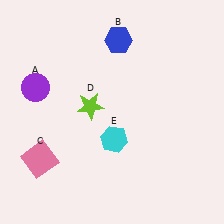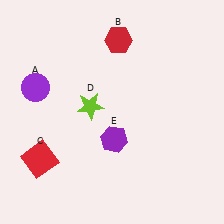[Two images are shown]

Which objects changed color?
B changed from blue to red. C changed from pink to red. E changed from cyan to purple.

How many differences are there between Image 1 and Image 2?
There are 3 differences between the two images.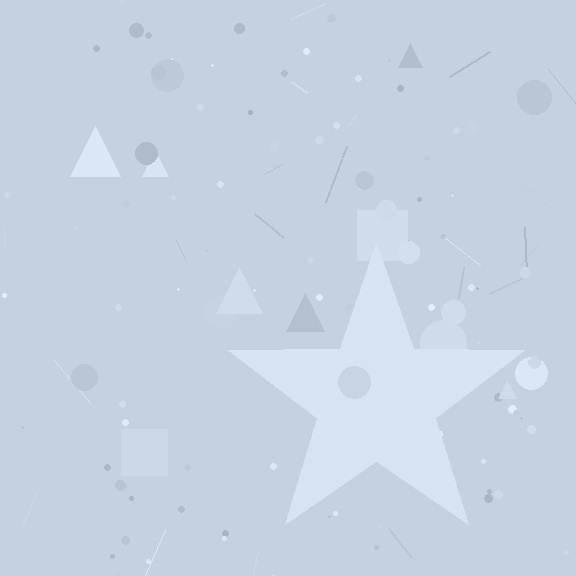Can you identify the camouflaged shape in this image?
The camouflaged shape is a star.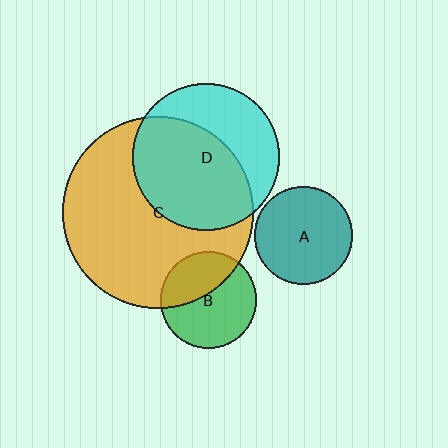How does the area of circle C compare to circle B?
Approximately 4.0 times.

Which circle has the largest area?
Circle C (orange).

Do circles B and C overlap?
Yes.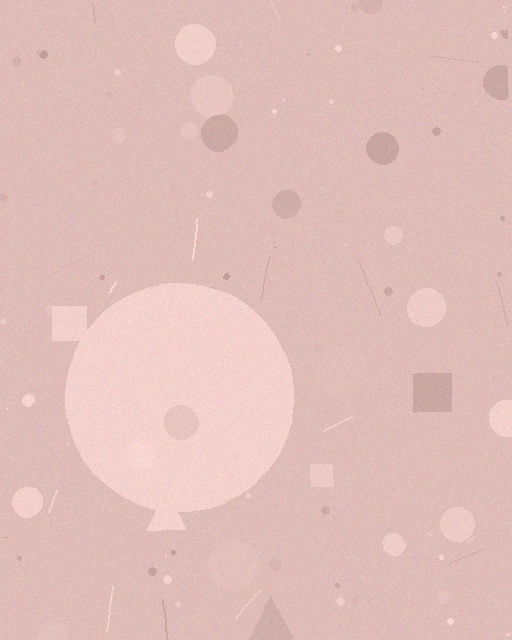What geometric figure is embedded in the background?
A circle is embedded in the background.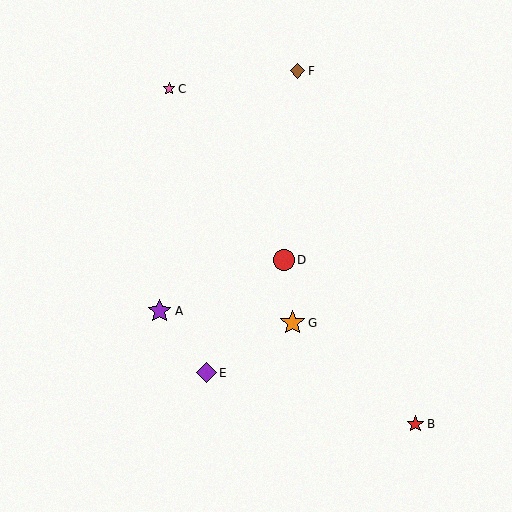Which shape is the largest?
The orange star (labeled G) is the largest.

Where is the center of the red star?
The center of the red star is at (415, 424).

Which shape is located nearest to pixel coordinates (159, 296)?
The purple star (labeled A) at (160, 311) is nearest to that location.